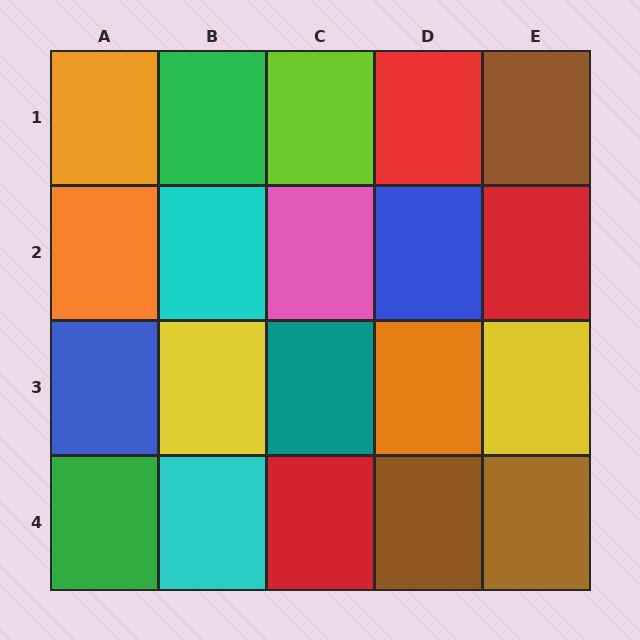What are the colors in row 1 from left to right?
Orange, green, lime, red, brown.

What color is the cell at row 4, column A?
Green.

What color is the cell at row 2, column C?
Pink.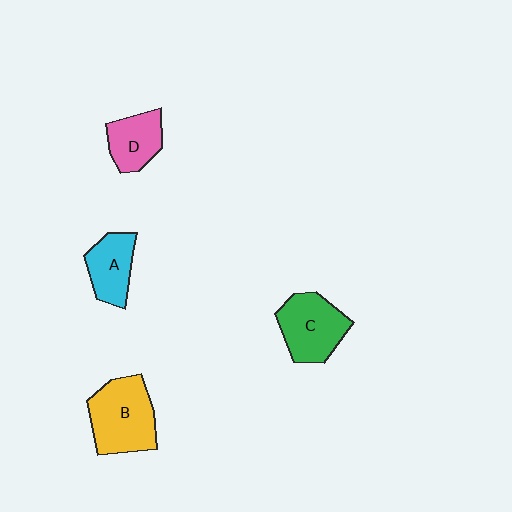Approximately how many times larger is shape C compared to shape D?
Approximately 1.4 times.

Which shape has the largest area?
Shape B (yellow).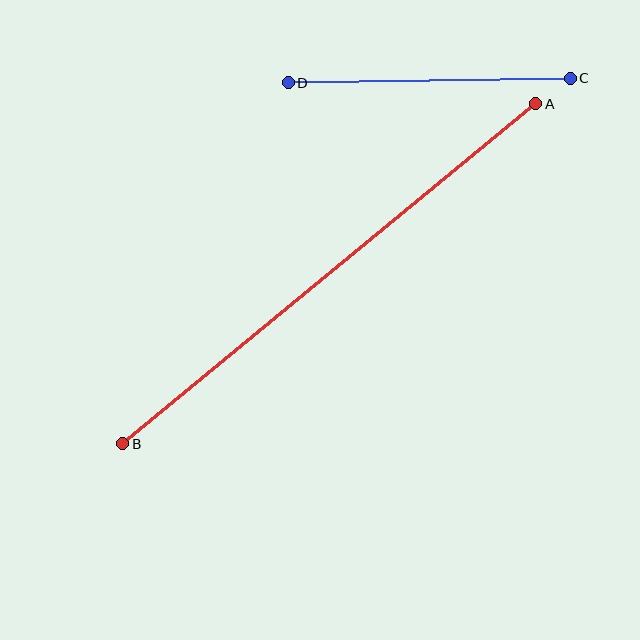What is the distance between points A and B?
The distance is approximately 535 pixels.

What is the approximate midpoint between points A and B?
The midpoint is at approximately (329, 274) pixels.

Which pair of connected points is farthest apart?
Points A and B are farthest apart.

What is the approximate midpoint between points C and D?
The midpoint is at approximately (429, 81) pixels.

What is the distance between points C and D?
The distance is approximately 282 pixels.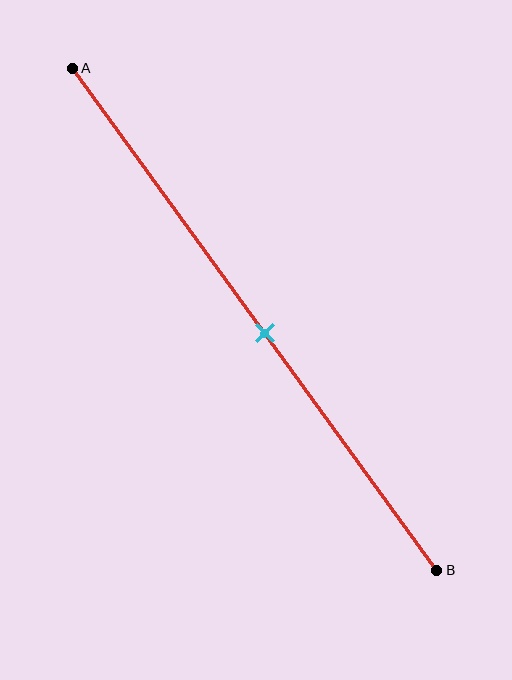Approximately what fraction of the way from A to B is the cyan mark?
The cyan mark is approximately 55% of the way from A to B.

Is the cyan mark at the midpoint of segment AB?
Yes, the mark is approximately at the midpoint.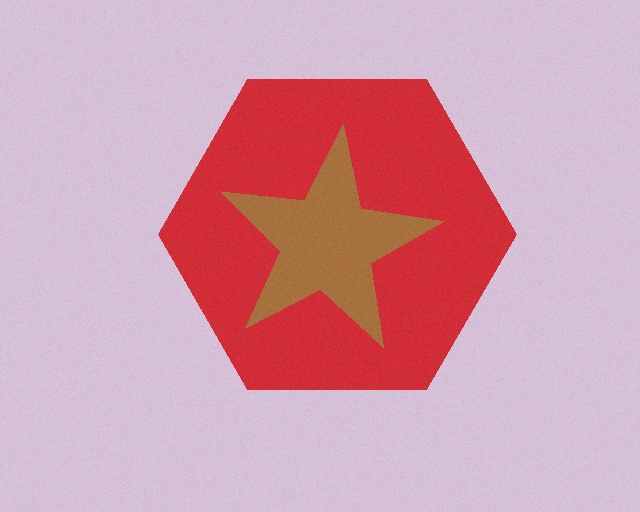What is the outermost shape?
The red hexagon.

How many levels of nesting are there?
2.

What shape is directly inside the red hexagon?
The brown star.